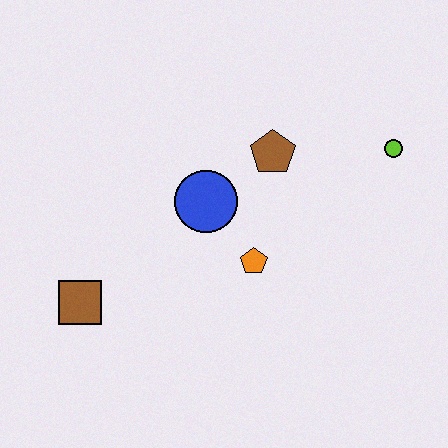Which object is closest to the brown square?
The blue circle is closest to the brown square.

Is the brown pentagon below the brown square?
No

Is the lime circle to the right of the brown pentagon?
Yes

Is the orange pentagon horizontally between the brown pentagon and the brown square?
Yes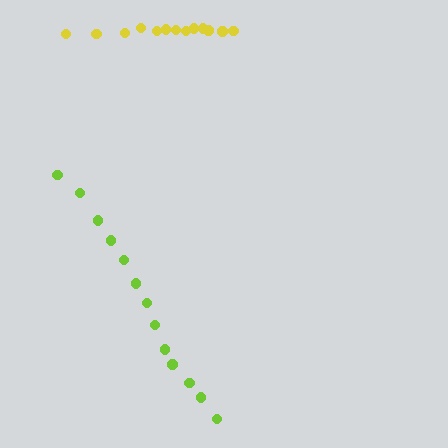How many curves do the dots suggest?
There are 2 distinct paths.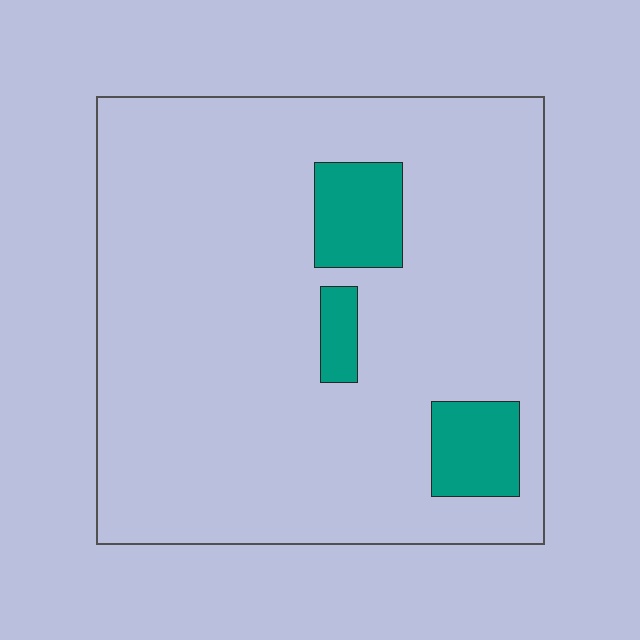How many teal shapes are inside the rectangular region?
3.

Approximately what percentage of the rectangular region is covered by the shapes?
Approximately 10%.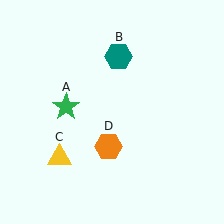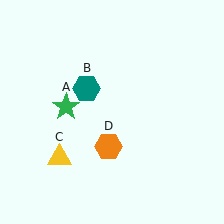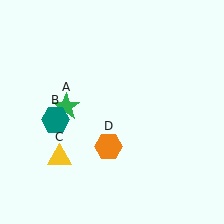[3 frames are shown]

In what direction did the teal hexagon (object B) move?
The teal hexagon (object B) moved down and to the left.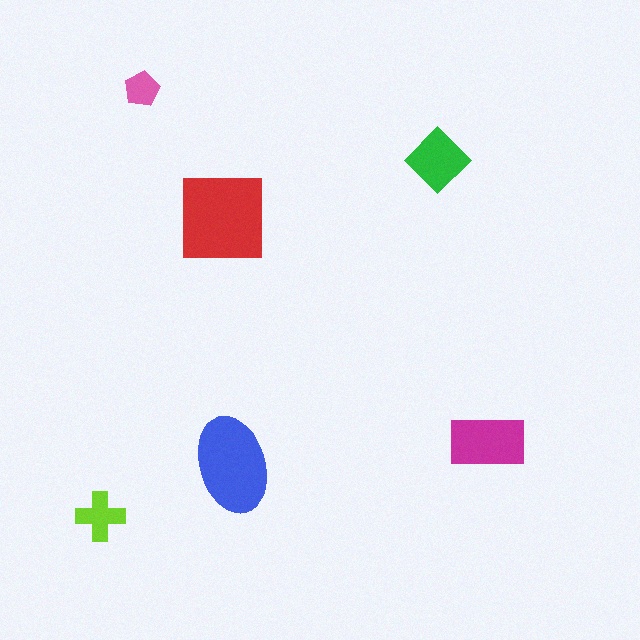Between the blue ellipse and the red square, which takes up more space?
The red square.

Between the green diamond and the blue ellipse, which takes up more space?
The blue ellipse.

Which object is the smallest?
The pink pentagon.